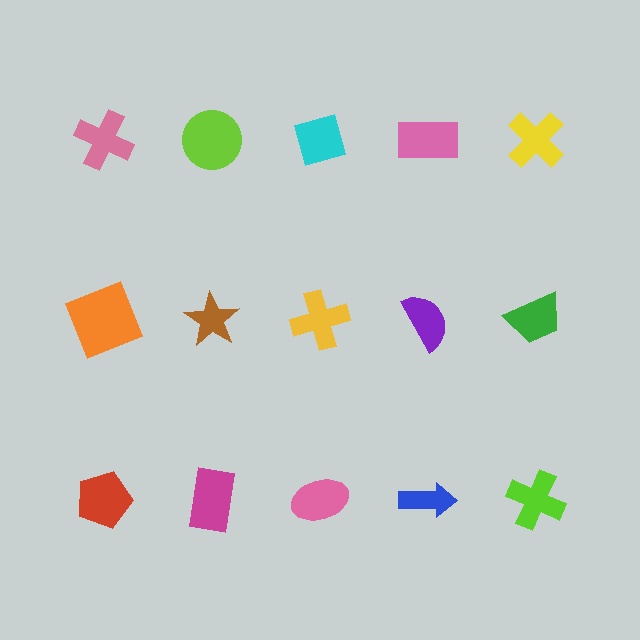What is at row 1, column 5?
A yellow cross.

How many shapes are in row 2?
5 shapes.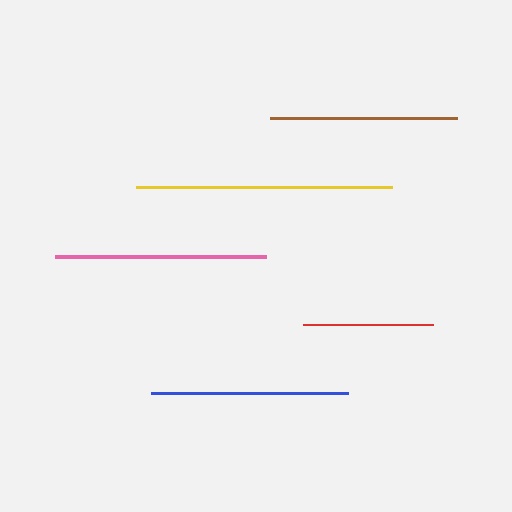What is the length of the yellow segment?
The yellow segment is approximately 255 pixels long.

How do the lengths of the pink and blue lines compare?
The pink and blue lines are approximately the same length.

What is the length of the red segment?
The red segment is approximately 130 pixels long.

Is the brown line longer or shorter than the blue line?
The blue line is longer than the brown line.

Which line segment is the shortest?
The red line is the shortest at approximately 130 pixels.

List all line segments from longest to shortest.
From longest to shortest: yellow, pink, blue, brown, red.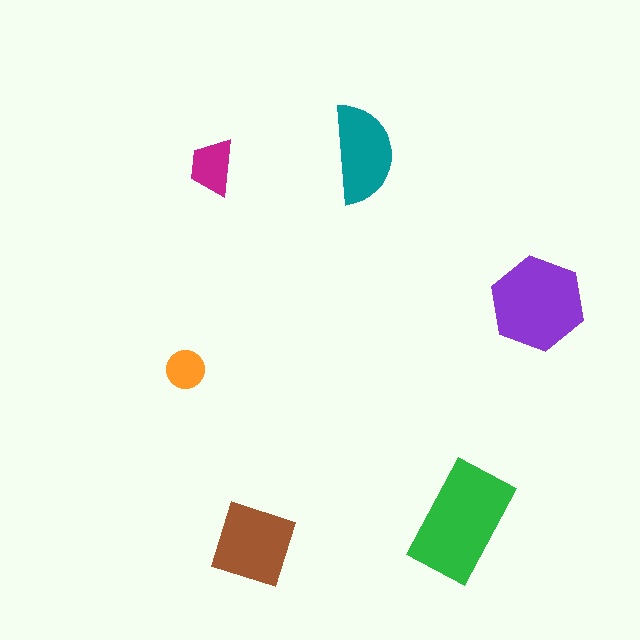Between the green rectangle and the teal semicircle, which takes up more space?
The green rectangle.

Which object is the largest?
The green rectangle.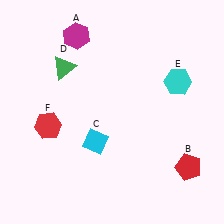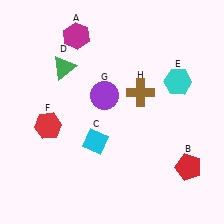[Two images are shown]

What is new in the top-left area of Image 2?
A purple circle (G) was added in the top-left area of Image 2.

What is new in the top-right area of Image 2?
A brown cross (H) was added in the top-right area of Image 2.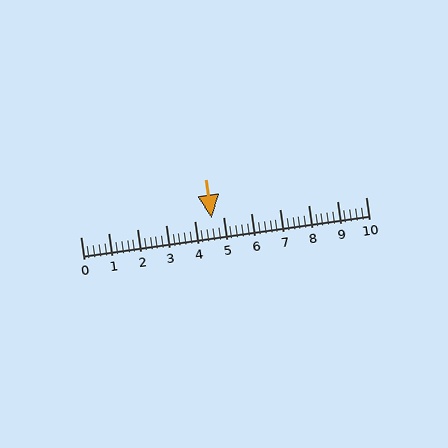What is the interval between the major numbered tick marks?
The major tick marks are spaced 1 units apart.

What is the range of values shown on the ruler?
The ruler shows values from 0 to 10.